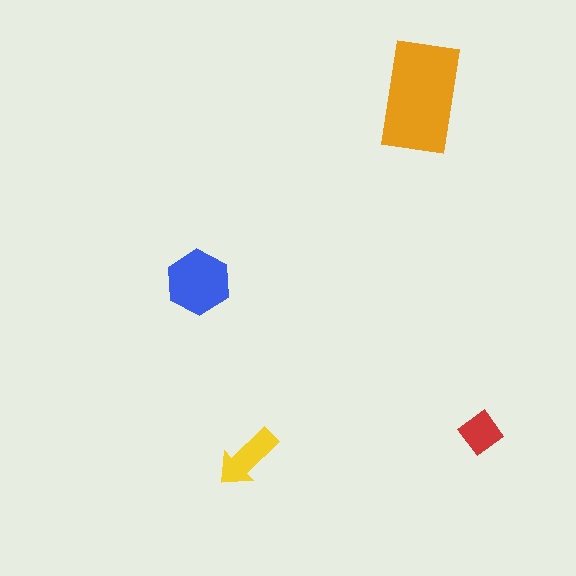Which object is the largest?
The orange rectangle.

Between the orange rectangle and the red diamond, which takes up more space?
The orange rectangle.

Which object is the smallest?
The red diamond.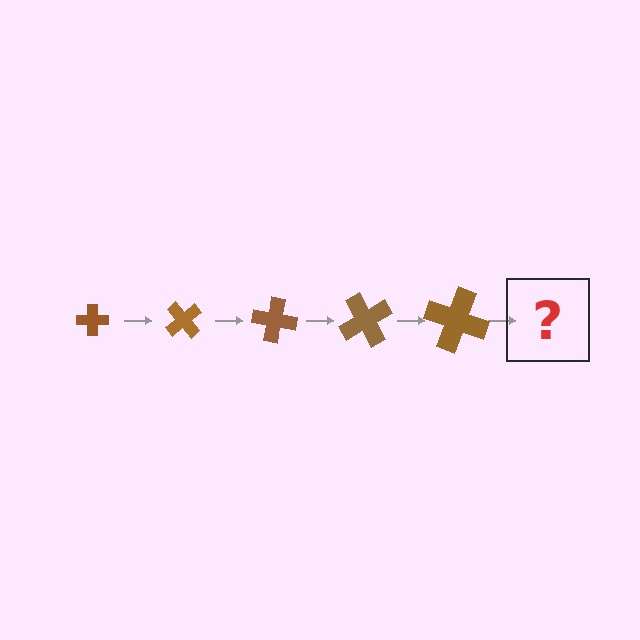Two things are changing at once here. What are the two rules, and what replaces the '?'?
The two rules are that the cross grows larger each step and it rotates 50 degrees each step. The '?' should be a cross, larger than the previous one and rotated 250 degrees from the start.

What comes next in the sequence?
The next element should be a cross, larger than the previous one and rotated 250 degrees from the start.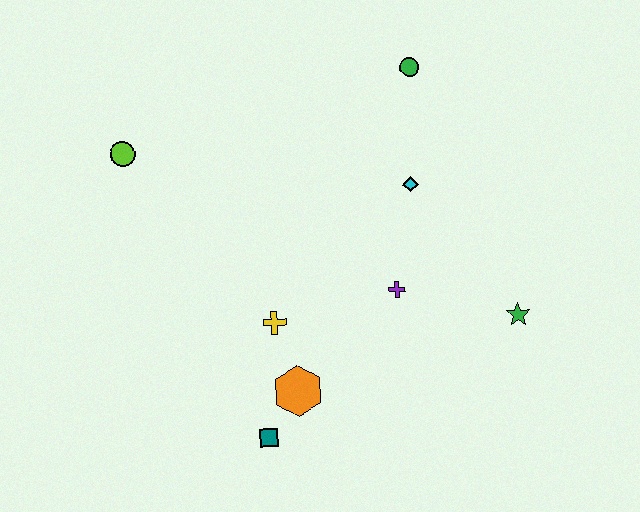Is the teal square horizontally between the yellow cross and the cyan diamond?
No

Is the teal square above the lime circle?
No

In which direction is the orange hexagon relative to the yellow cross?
The orange hexagon is below the yellow cross.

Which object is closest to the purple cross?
The cyan diamond is closest to the purple cross.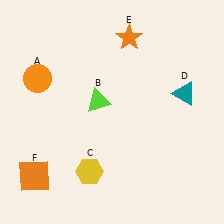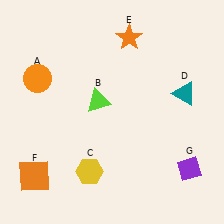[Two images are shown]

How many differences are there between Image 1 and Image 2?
There is 1 difference between the two images.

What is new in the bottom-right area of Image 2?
A purple diamond (G) was added in the bottom-right area of Image 2.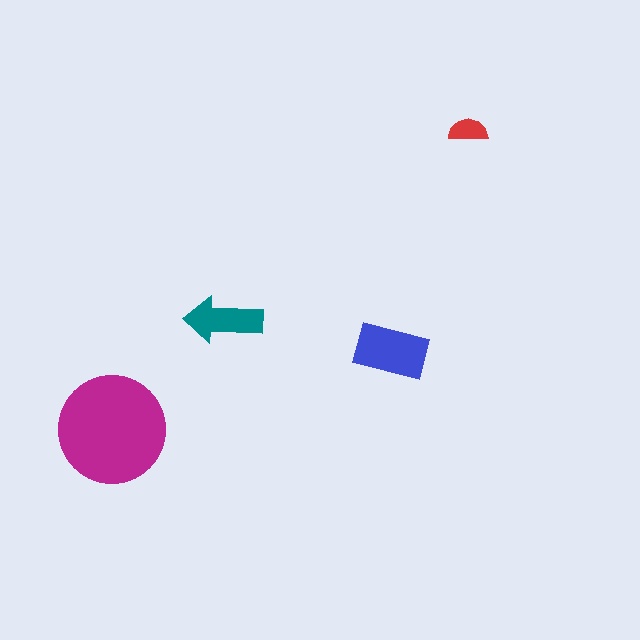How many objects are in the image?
There are 4 objects in the image.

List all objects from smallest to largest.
The red semicircle, the teal arrow, the blue rectangle, the magenta circle.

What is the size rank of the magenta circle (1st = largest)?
1st.